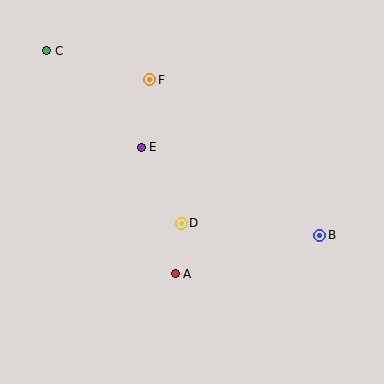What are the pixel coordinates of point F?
Point F is at (150, 80).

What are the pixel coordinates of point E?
Point E is at (141, 147).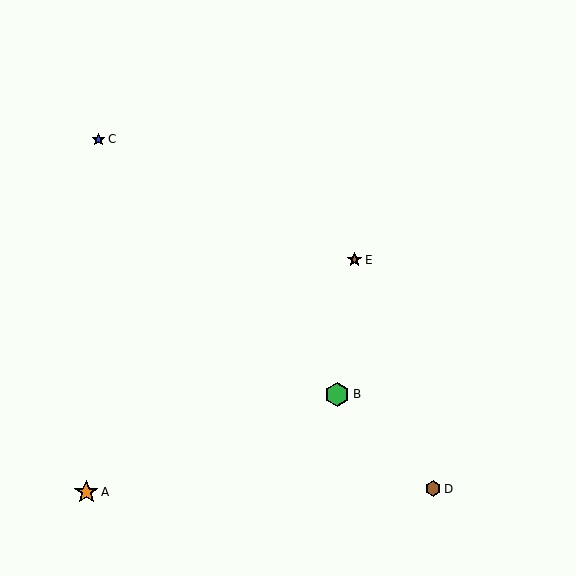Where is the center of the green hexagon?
The center of the green hexagon is at (337, 394).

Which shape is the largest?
The green hexagon (labeled B) is the largest.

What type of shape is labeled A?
Shape A is an orange star.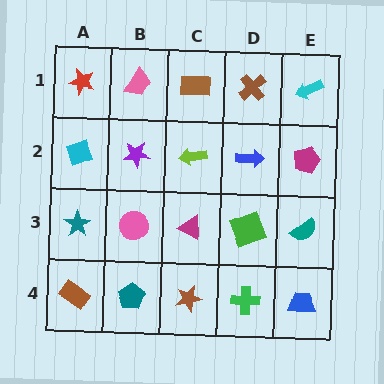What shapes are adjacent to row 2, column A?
A red star (row 1, column A), a teal star (row 3, column A), a purple star (row 2, column B).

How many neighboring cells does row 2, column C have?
4.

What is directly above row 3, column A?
A cyan diamond.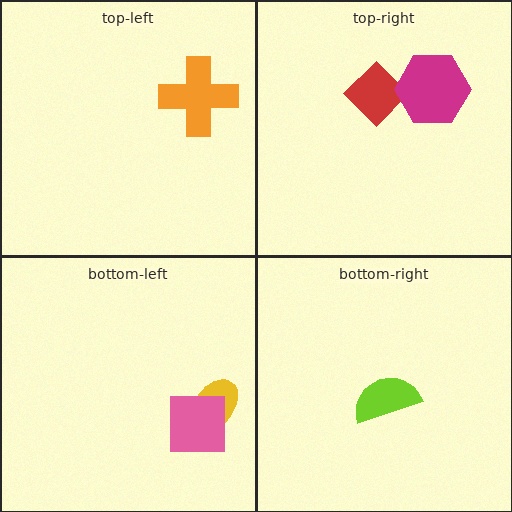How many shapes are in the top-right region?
2.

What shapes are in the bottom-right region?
The lime semicircle.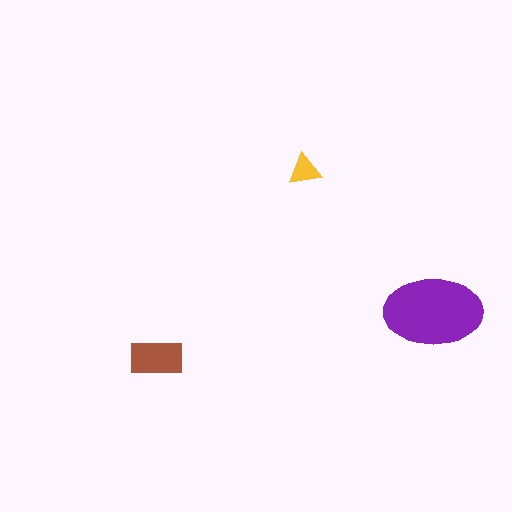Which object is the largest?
The purple ellipse.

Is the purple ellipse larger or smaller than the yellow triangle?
Larger.